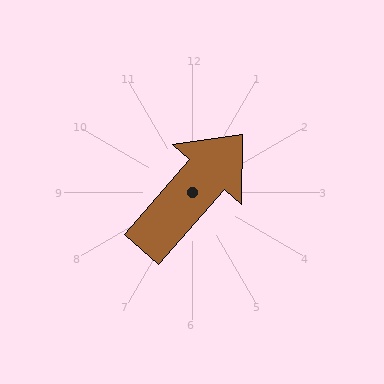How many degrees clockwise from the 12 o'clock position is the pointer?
Approximately 41 degrees.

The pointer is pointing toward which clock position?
Roughly 1 o'clock.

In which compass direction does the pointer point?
Northeast.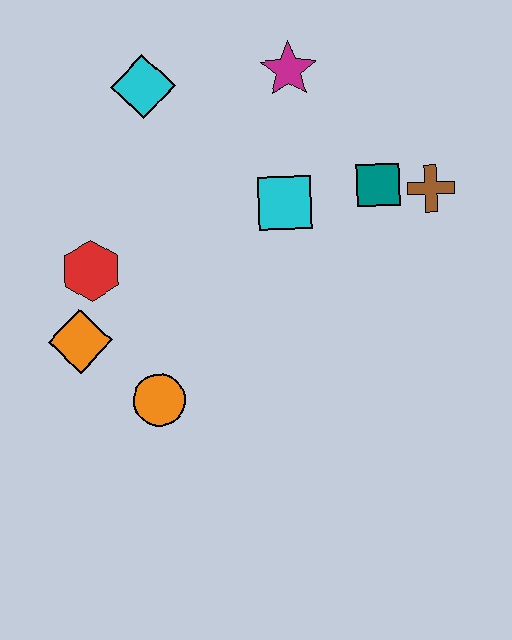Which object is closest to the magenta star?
The cyan square is closest to the magenta star.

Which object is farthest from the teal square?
The orange diamond is farthest from the teal square.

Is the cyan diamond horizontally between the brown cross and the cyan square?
No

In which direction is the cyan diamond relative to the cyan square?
The cyan diamond is to the left of the cyan square.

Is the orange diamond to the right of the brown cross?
No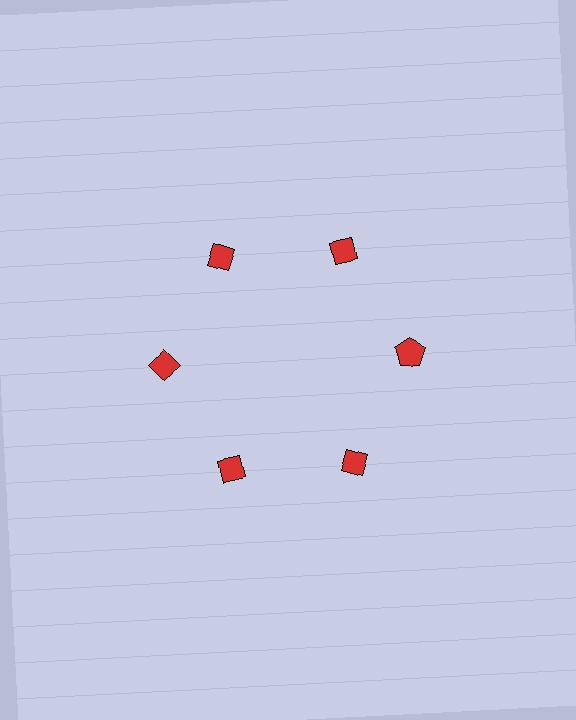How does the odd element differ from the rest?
It has a different shape: pentagon instead of diamond.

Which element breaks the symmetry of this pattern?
The red pentagon at roughly the 3 o'clock position breaks the symmetry. All other shapes are red diamonds.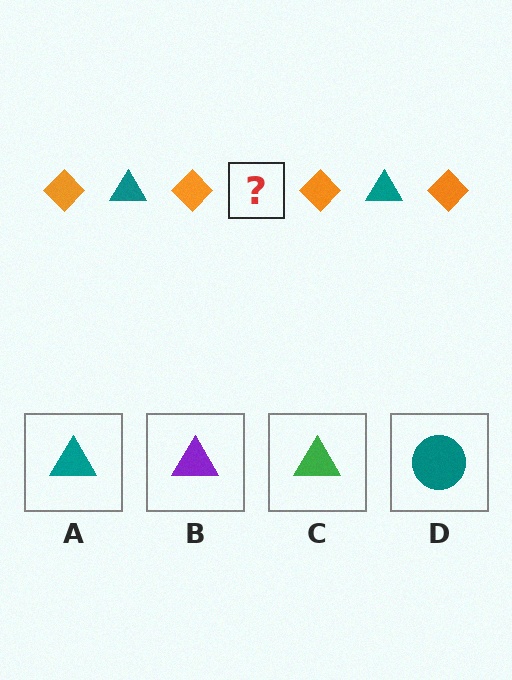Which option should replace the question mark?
Option A.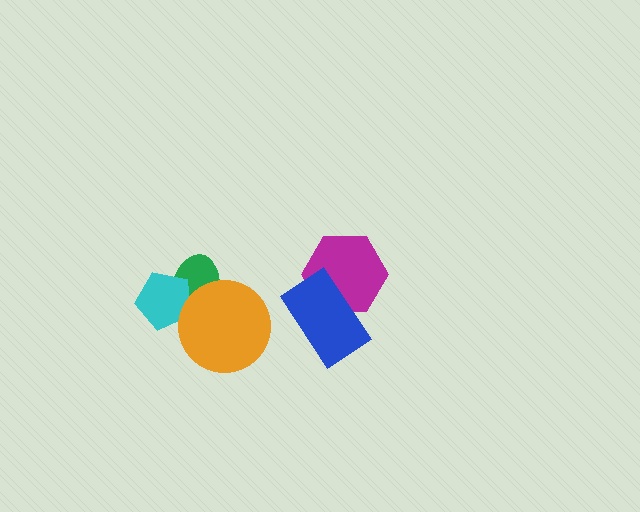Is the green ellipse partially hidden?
Yes, it is partially covered by another shape.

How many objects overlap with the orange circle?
2 objects overlap with the orange circle.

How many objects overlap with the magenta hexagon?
1 object overlaps with the magenta hexagon.